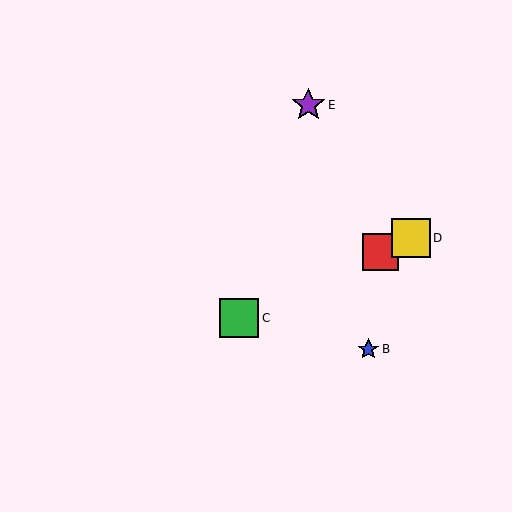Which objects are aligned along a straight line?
Objects A, C, D are aligned along a straight line.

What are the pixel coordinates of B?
Object B is at (368, 349).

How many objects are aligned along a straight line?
3 objects (A, C, D) are aligned along a straight line.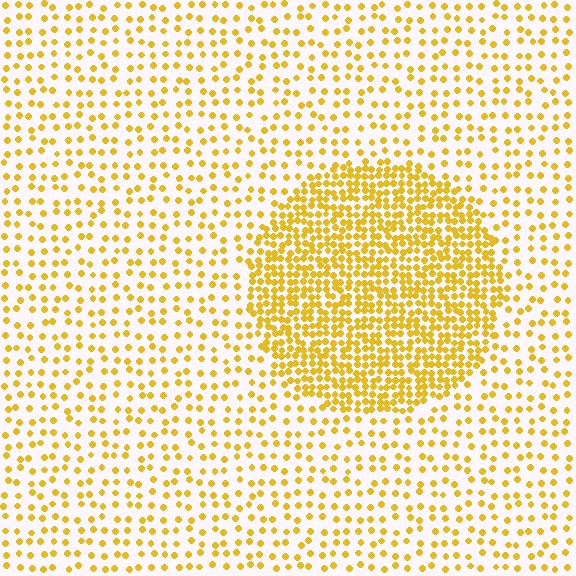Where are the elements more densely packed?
The elements are more densely packed inside the circle boundary.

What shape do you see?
I see a circle.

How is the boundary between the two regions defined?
The boundary is defined by a change in element density (approximately 2.6x ratio). All elements are the same color, size, and shape.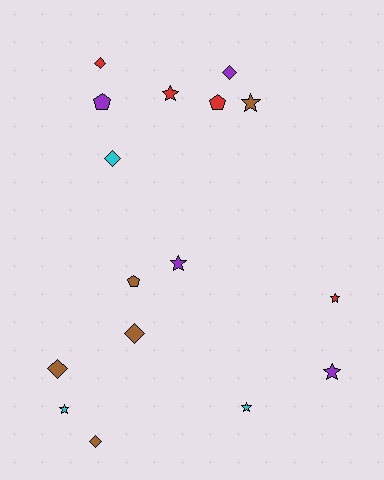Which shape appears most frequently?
Star, with 7 objects.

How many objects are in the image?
There are 16 objects.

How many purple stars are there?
There are 2 purple stars.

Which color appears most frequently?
Brown, with 5 objects.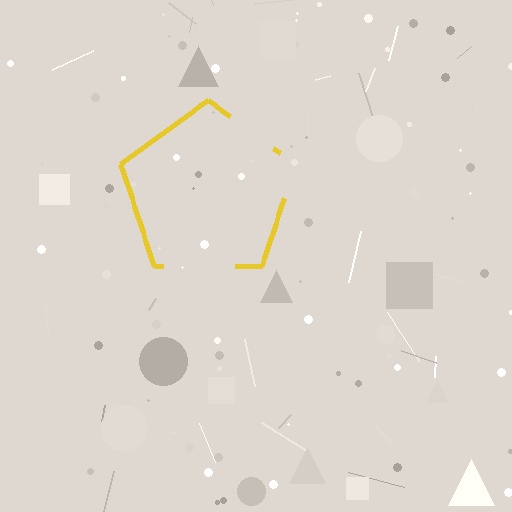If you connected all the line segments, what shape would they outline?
They would outline a pentagon.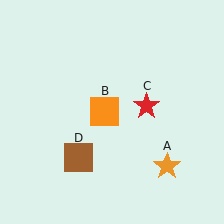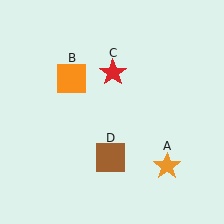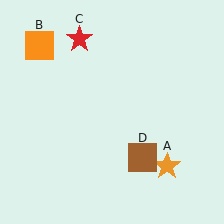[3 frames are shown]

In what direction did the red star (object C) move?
The red star (object C) moved up and to the left.